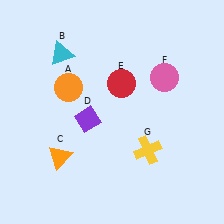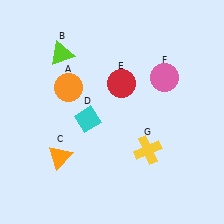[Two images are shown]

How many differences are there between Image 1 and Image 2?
There are 2 differences between the two images.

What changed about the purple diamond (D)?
In Image 1, D is purple. In Image 2, it changed to cyan.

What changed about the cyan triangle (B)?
In Image 1, B is cyan. In Image 2, it changed to lime.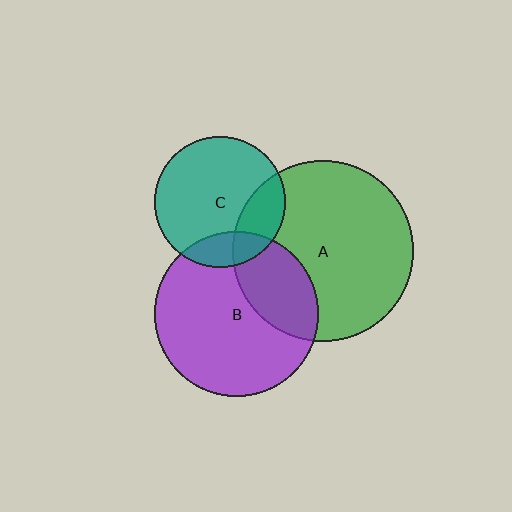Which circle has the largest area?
Circle A (green).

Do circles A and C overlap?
Yes.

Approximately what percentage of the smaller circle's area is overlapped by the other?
Approximately 20%.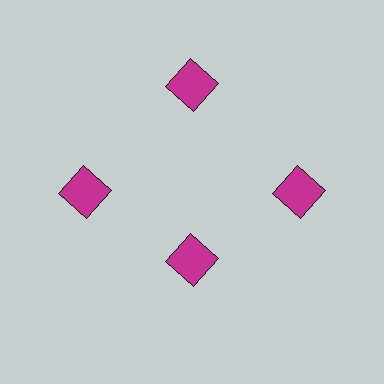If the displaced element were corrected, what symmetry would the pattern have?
It would have 4-fold rotational symmetry — the pattern would map onto itself every 90 degrees.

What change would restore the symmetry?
The symmetry would be restored by moving it outward, back onto the ring so that all 4 squares sit at equal angles and equal distance from the center.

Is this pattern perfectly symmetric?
No. The 4 magenta squares are arranged in a ring, but one element near the 6 o'clock position is pulled inward toward the center, breaking the 4-fold rotational symmetry.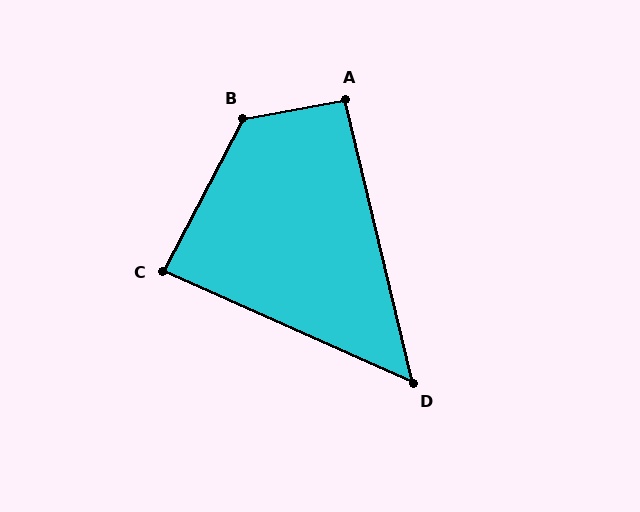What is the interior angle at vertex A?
Approximately 93 degrees (approximately right).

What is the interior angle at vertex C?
Approximately 87 degrees (approximately right).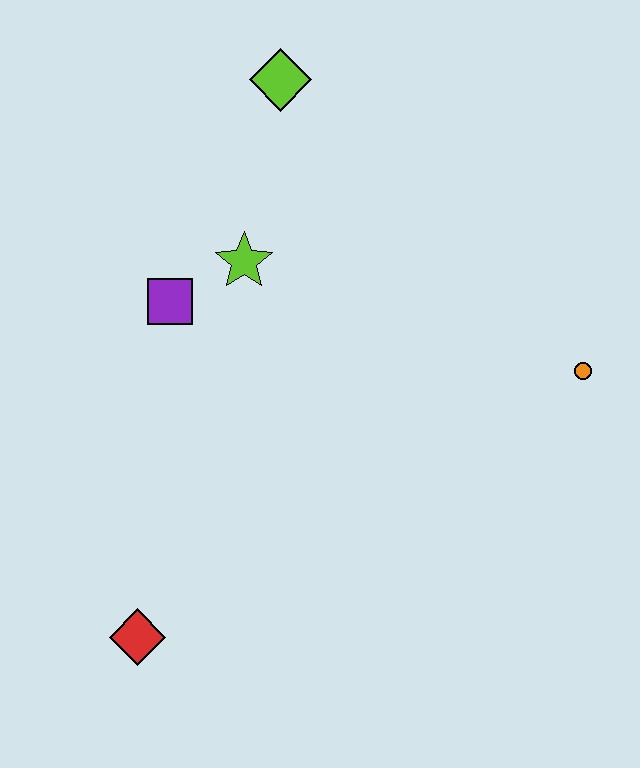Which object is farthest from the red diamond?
The lime diamond is farthest from the red diamond.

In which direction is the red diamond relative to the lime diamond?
The red diamond is below the lime diamond.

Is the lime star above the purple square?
Yes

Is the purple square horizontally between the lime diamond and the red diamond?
Yes